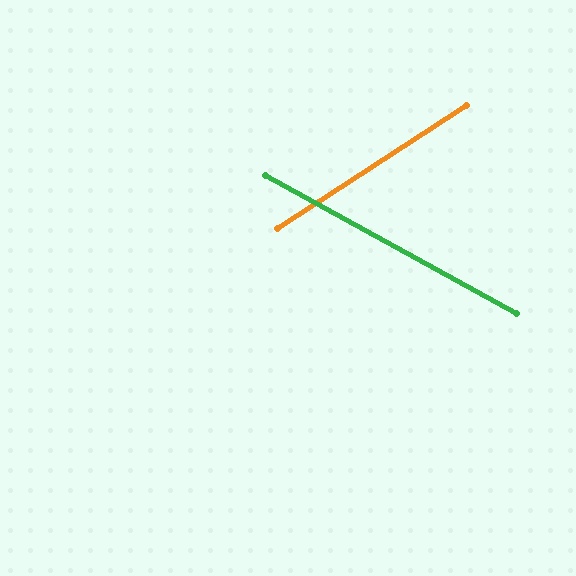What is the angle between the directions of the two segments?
Approximately 62 degrees.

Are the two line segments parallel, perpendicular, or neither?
Neither parallel nor perpendicular — they differ by about 62°.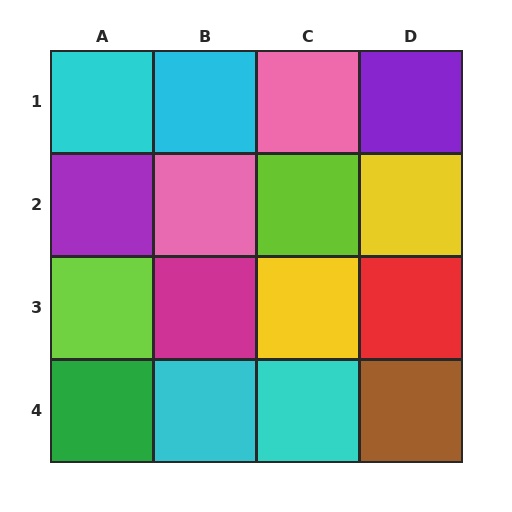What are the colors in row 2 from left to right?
Purple, pink, lime, yellow.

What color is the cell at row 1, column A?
Cyan.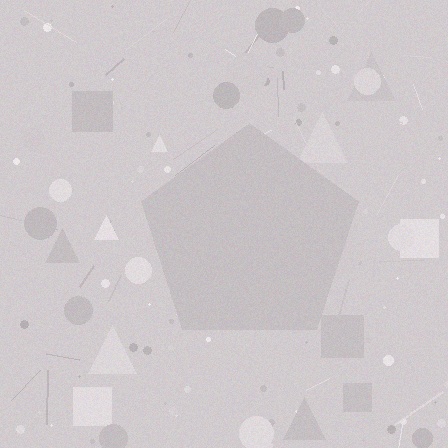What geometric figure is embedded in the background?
A pentagon is embedded in the background.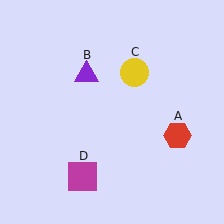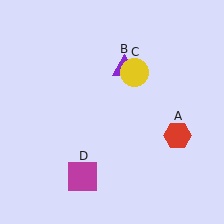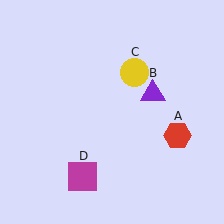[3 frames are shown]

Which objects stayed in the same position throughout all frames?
Red hexagon (object A) and yellow circle (object C) and magenta square (object D) remained stationary.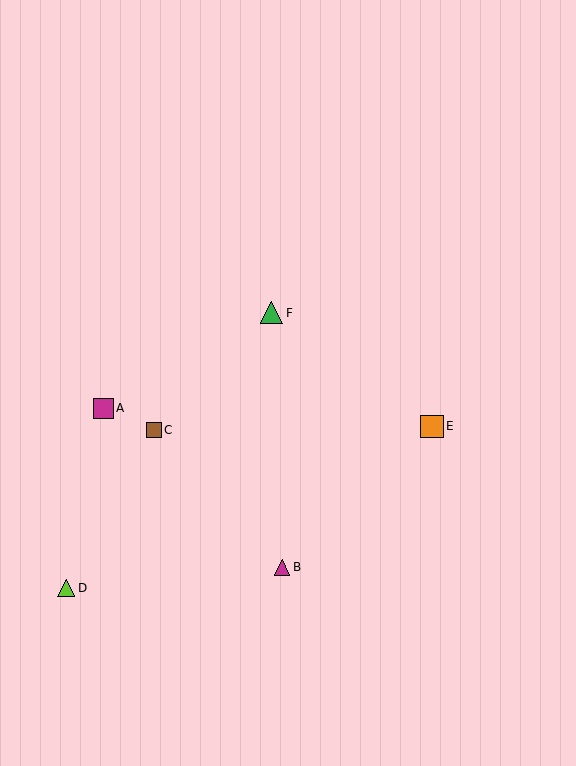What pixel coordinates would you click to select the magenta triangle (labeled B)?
Click at (282, 567) to select the magenta triangle B.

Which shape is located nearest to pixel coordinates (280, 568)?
The magenta triangle (labeled B) at (282, 567) is nearest to that location.